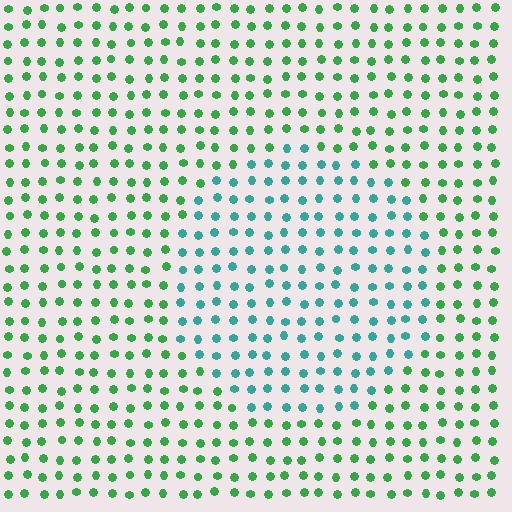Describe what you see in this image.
The image is filled with small green elements in a uniform arrangement. A circle-shaped region is visible where the elements are tinted to a slightly different hue, forming a subtle color boundary.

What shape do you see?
I see a circle.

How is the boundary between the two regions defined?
The boundary is defined purely by a slight shift in hue (about 45 degrees). Spacing, size, and orientation are identical on both sides.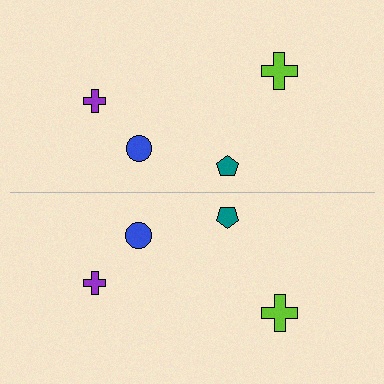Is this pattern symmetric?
Yes, this pattern has bilateral (reflection) symmetry.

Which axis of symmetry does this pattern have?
The pattern has a horizontal axis of symmetry running through the center of the image.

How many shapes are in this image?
There are 8 shapes in this image.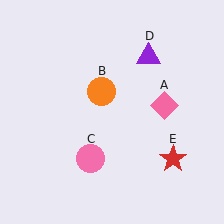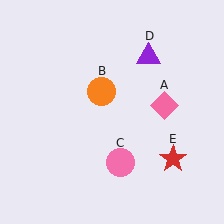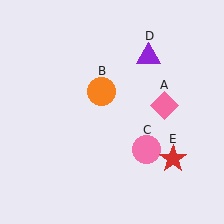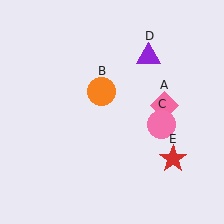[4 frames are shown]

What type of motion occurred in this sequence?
The pink circle (object C) rotated counterclockwise around the center of the scene.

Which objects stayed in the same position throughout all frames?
Pink diamond (object A) and orange circle (object B) and purple triangle (object D) and red star (object E) remained stationary.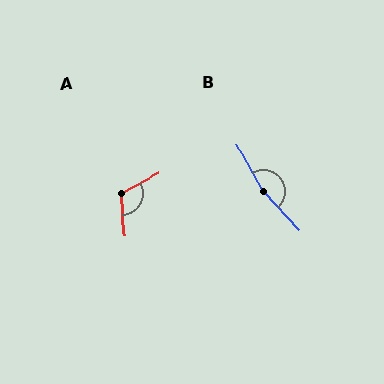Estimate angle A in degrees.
Approximately 115 degrees.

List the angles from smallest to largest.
A (115°), B (166°).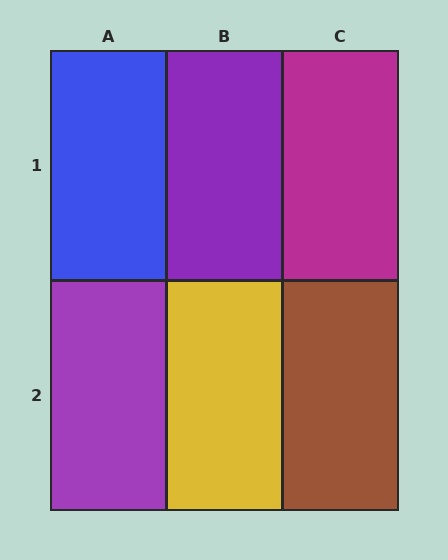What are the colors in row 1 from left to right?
Blue, purple, magenta.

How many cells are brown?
1 cell is brown.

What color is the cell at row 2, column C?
Brown.